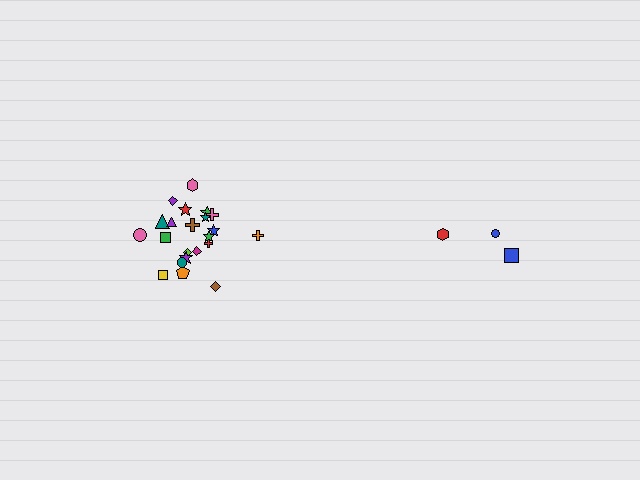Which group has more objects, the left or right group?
The left group.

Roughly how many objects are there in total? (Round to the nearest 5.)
Roughly 25 objects in total.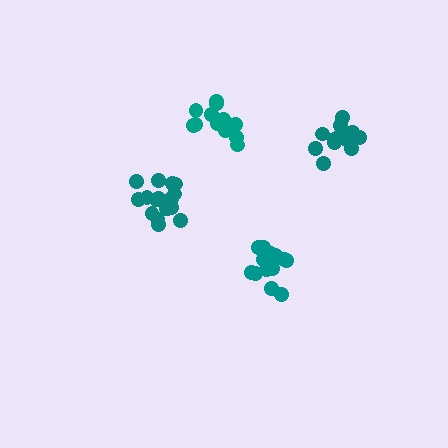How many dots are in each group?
Group 1: 17 dots, Group 2: 13 dots, Group 3: 15 dots, Group 4: 12 dots (57 total).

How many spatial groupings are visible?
There are 4 spatial groupings.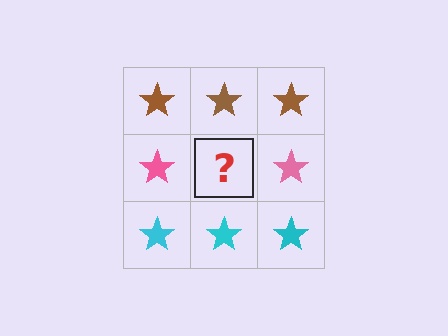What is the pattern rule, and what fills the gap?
The rule is that each row has a consistent color. The gap should be filled with a pink star.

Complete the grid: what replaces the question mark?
The question mark should be replaced with a pink star.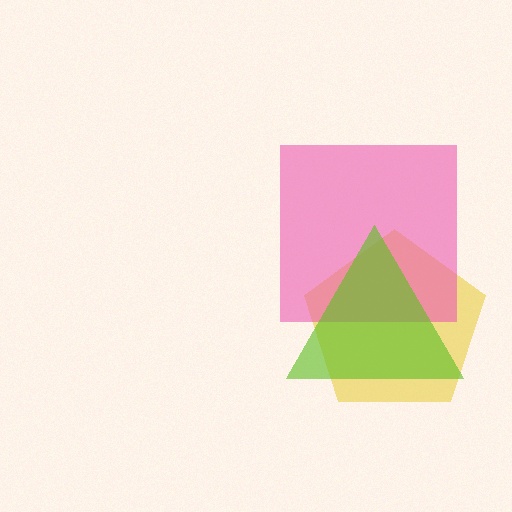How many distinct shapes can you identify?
There are 3 distinct shapes: a yellow pentagon, a pink square, a lime triangle.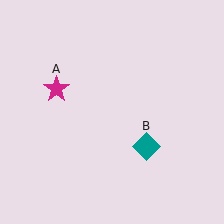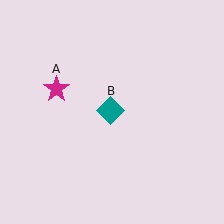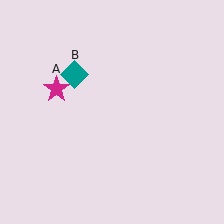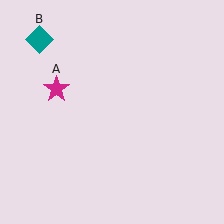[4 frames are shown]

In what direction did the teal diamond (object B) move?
The teal diamond (object B) moved up and to the left.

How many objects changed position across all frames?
1 object changed position: teal diamond (object B).